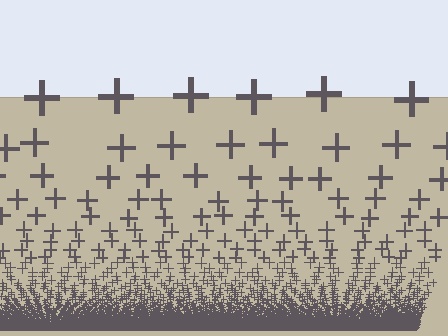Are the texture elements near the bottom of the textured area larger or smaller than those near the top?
Smaller. The gradient is inverted — elements near the bottom are smaller and denser.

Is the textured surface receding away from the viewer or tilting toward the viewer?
The surface appears to tilt toward the viewer. Texture elements get larger and sparser toward the top.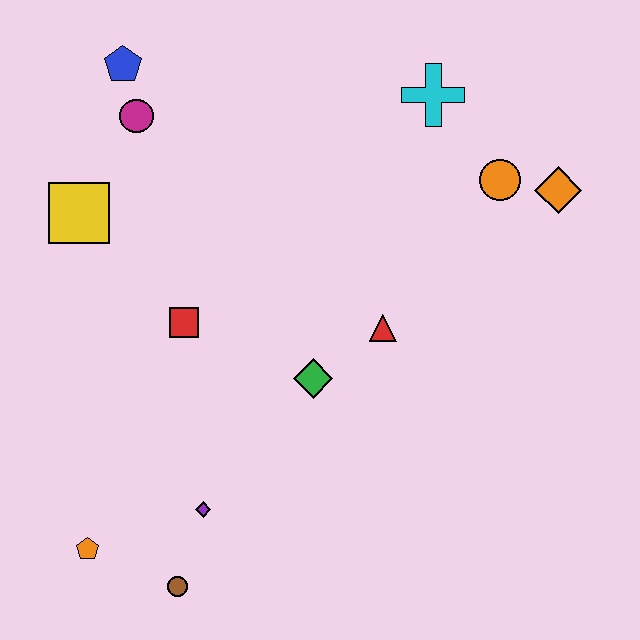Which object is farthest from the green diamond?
The blue pentagon is farthest from the green diamond.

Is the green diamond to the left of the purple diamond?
No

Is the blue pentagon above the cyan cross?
Yes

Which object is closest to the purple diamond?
The brown circle is closest to the purple diamond.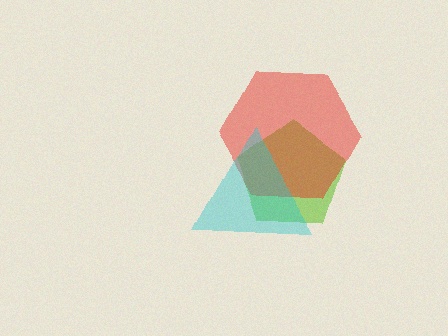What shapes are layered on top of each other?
The layered shapes are: a lime pentagon, a red hexagon, a cyan triangle.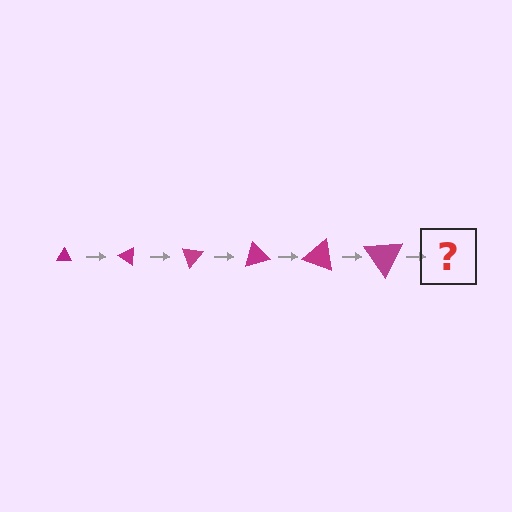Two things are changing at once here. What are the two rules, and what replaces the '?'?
The two rules are that the triangle grows larger each step and it rotates 35 degrees each step. The '?' should be a triangle, larger than the previous one and rotated 210 degrees from the start.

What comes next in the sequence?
The next element should be a triangle, larger than the previous one and rotated 210 degrees from the start.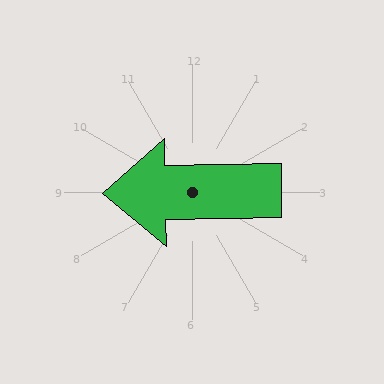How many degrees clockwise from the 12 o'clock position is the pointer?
Approximately 269 degrees.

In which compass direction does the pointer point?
West.